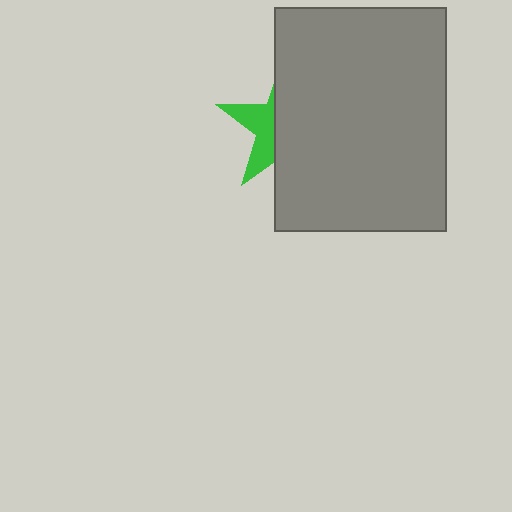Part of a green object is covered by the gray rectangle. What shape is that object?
It is a star.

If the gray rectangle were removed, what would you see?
You would see the complete green star.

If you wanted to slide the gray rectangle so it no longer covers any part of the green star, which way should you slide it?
Slide it right — that is the most direct way to separate the two shapes.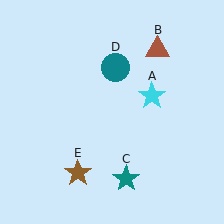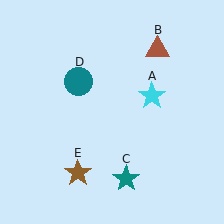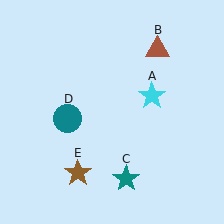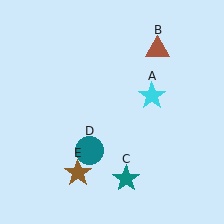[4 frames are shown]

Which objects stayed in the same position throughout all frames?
Cyan star (object A) and brown triangle (object B) and teal star (object C) and brown star (object E) remained stationary.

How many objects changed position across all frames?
1 object changed position: teal circle (object D).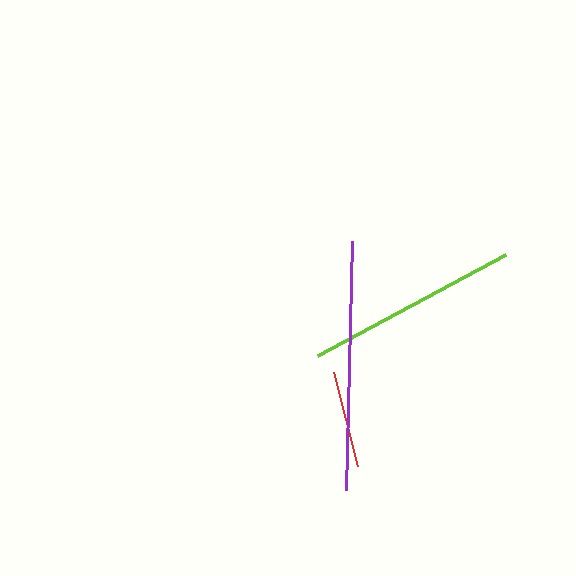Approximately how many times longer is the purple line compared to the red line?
The purple line is approximately 2.6 times the length of the red line.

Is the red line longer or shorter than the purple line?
The purple line is longer than the red line.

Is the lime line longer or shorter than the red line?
The lime line is longer than the red line.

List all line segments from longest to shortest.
From longest to shortest: purple, lime, red.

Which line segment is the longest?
The purple line is the longest at approximately 249 pixels.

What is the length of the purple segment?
The purple segment is approximately 249 pixels long.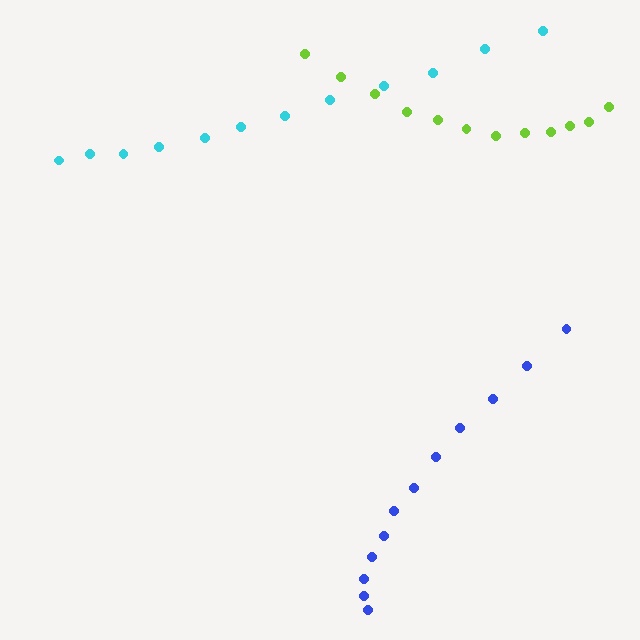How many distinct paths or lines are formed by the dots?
There are 3 distinct paths.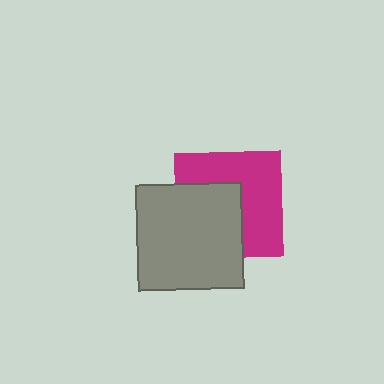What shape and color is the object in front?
The object in front is a gray square.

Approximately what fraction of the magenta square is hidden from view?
Roughly 45% of the magenta square is hidden behind the gray square.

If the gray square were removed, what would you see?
You would see the complete magenta square.